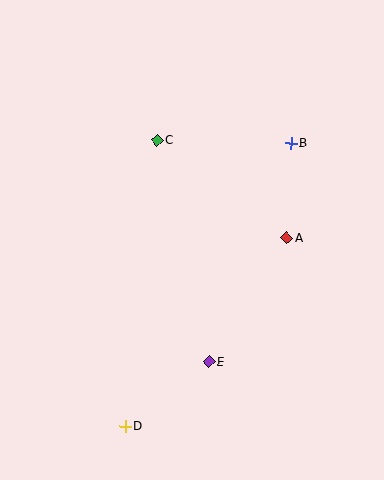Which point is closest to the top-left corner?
Point C is closest to the top-left corner.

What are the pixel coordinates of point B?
Point B is at (291, 143).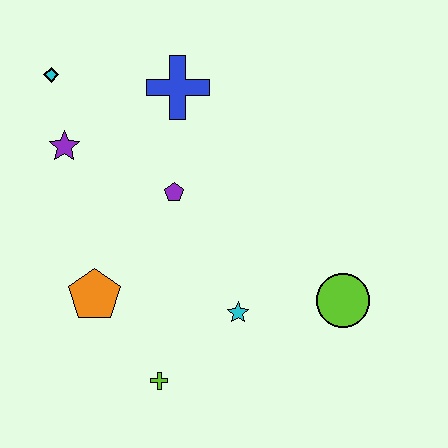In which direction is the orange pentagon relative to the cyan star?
The orange pentagon is to the left of the cyan star.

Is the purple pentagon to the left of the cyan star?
Yes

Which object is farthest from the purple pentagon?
The lime circle is farthest from the purple pentagon.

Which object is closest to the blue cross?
The purple pentagon is closest to the blue cross.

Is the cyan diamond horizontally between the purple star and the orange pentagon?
No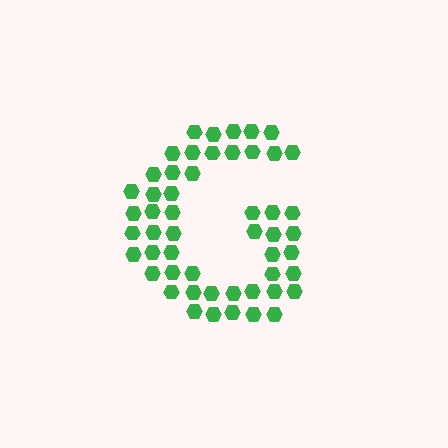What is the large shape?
The large shape is the letter G.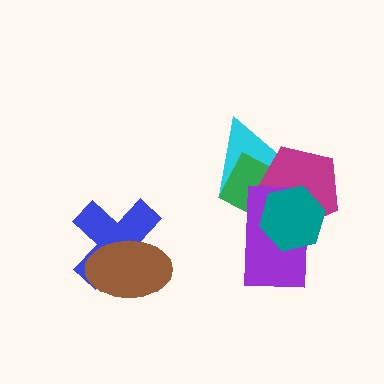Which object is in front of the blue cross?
The brown ellipse is in front of the blue cross.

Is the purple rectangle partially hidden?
Yes, it is partially covered by another shape.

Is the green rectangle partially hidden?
Yes, it is partially covered by another shape.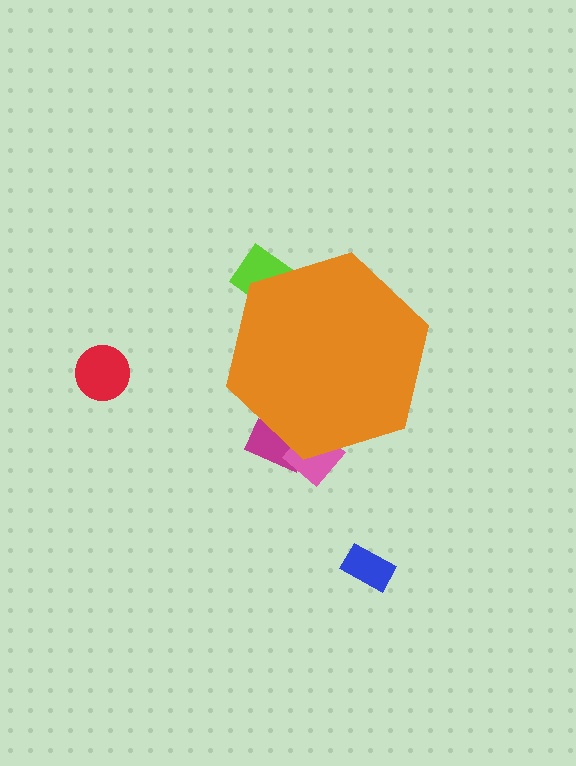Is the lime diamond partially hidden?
Yes, the lime diamond is partially hidden behind the orange hexagon.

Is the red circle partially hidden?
No, the red circle is fully visible.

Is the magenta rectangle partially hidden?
Yes, the magenta rectangle is partially hidden behind the orange hexagon.